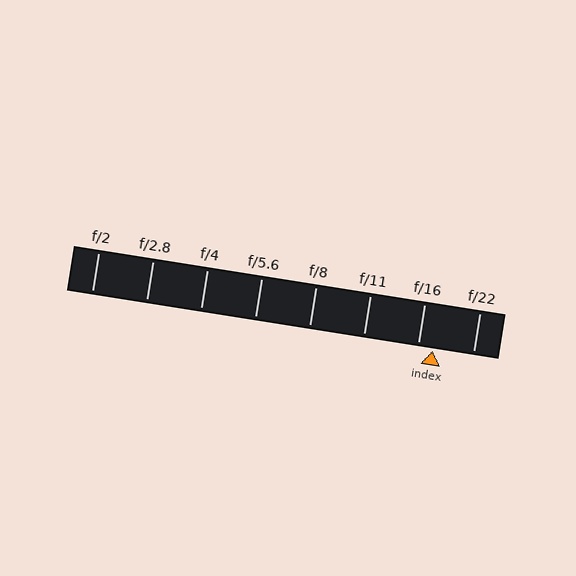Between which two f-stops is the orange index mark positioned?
The index mark is between f/16 and f/22.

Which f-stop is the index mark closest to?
The index mark is closest to f/16.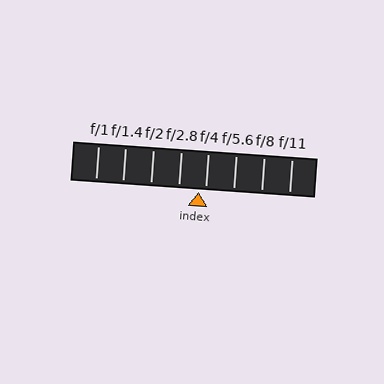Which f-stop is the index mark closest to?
The index mark is closest to f/4.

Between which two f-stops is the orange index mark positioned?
The index mark is between f/2.8 and f/4.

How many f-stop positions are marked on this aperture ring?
There are 8 f-stop positions marked.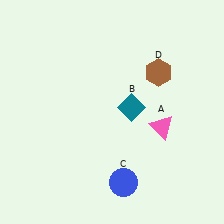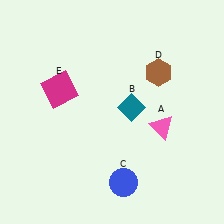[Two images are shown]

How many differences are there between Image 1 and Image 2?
There is 1 difference between the two images.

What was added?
A magenta square (E) was added in Image 2.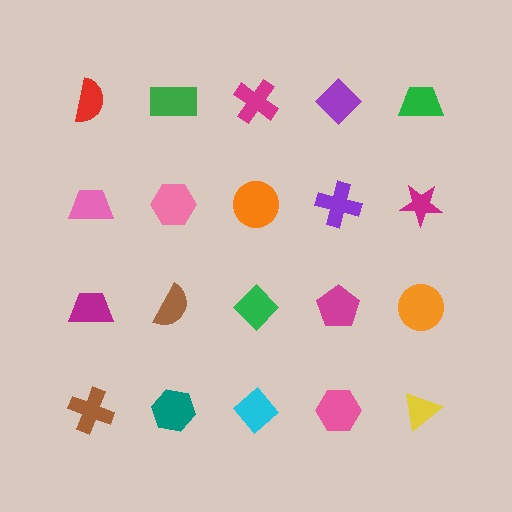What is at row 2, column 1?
A pink trapezoid.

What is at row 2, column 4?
A purple cross.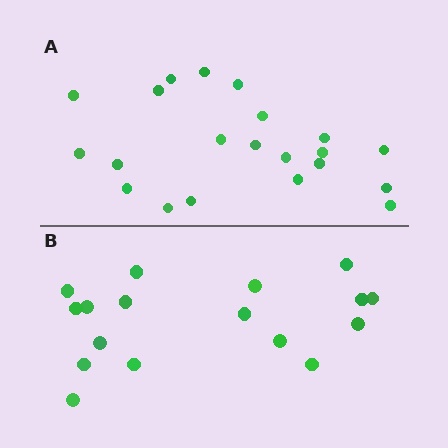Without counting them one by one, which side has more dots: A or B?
Region A (the top region) has more dots.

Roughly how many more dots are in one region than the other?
Region A has about 4 more dots than region B.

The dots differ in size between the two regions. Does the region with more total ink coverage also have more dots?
No. Region B has more total ink coverage because its dots are larger, but region A actually contains more individual dots. Total area can be misleading — the number of items is what matters here.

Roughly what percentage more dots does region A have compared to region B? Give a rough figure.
About 25% more.